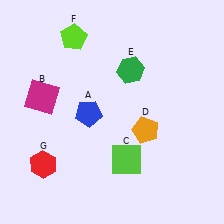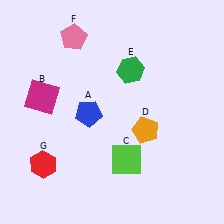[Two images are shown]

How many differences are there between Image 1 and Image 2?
There is 1 difference between the two images.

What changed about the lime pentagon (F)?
In Image 1, F is lime. In Image 2, it changed to pink.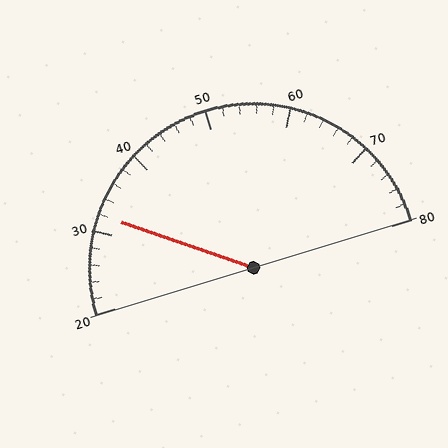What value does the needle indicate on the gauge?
The needle indicates approximately 32.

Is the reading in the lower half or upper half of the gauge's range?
The reading is in the lower half of the range (20 to 80).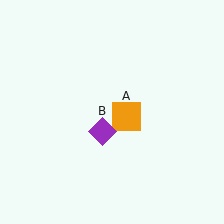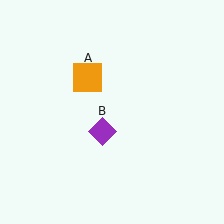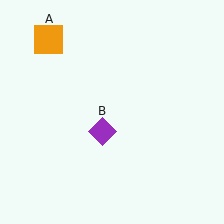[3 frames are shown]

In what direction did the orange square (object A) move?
The orange square (object A) moved up and to the left.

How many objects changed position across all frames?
1 object changed position: orange square (object A).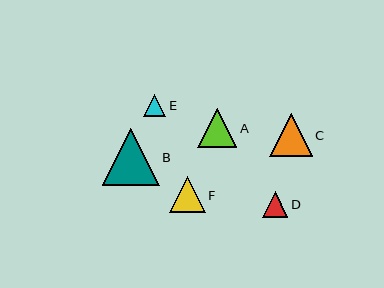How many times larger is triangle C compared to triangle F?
Triangle C is approximately 1.2 times the size of triangle F.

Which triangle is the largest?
Triangle B is the largest with a size of approximately 57 pixels.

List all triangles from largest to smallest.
From largest to smallest: B, C, A, F, D, E.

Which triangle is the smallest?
Triangle E is the smallest with a size of approximately 23 pixels.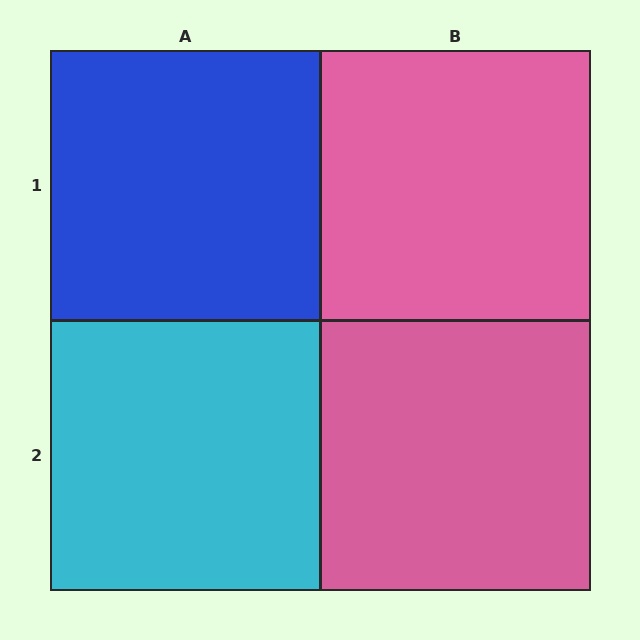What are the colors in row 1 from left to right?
Blue, pink.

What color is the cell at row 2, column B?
Pink.